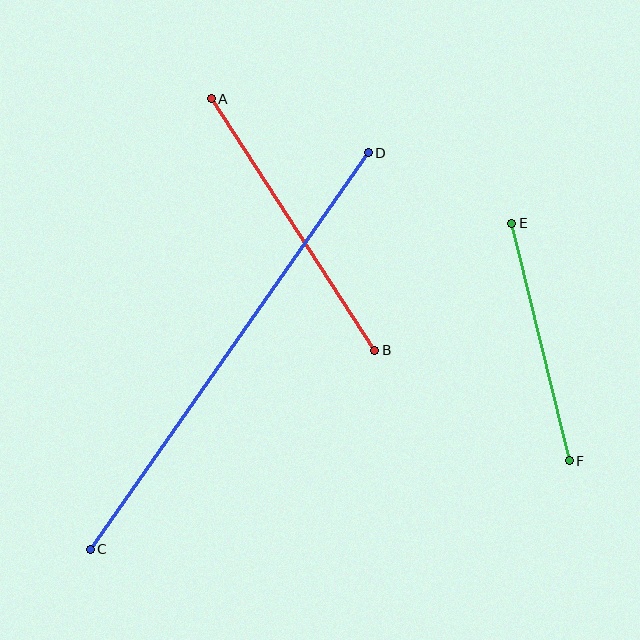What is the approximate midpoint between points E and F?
The midpoint is at approximately (541, 342) pixels.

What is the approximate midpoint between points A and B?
The midpoint is at approximately (293, 224) pixels.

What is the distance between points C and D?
The distance is approximately 485 pixels.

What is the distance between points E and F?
The distance is approximately 244 pixels.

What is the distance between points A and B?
The distance is approximately 300 pixels.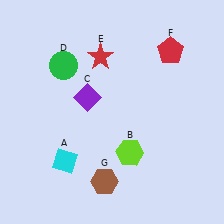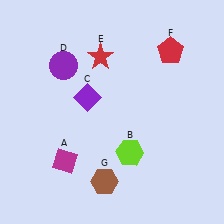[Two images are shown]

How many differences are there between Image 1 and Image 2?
There are 2 differences between the two images.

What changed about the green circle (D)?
In Image 1, D is green. In Image 2, it changed to purple.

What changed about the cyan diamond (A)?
In Image 1, A is cyan. In Image 2, it changed to magenta.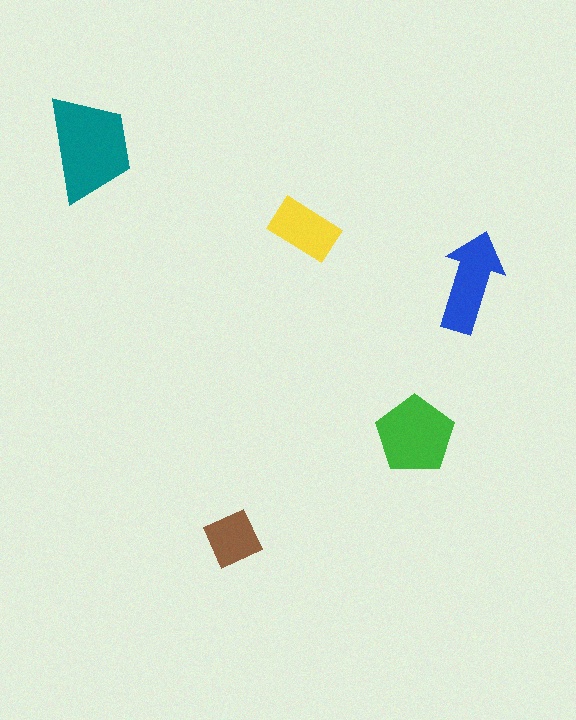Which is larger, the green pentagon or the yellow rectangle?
The green pentagon.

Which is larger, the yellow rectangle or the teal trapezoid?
The teal trapezoid.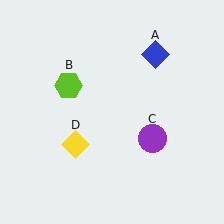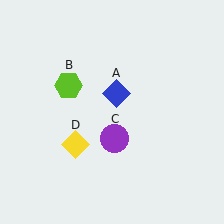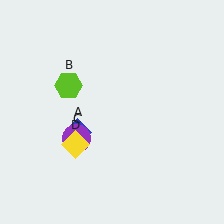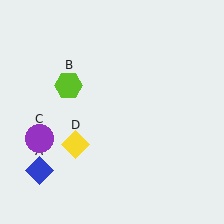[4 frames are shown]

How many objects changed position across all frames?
2 objects changed position: blue diamond (object A), purple circle (object C).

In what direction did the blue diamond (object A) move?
The blue diamond (object A) moved down and to the left.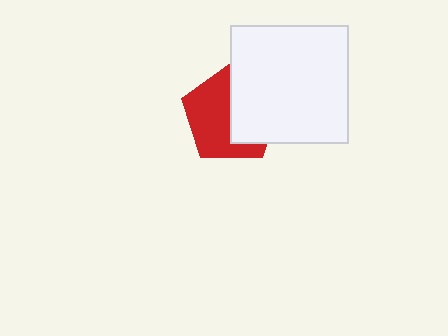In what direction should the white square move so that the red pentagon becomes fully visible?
The white square should move right. That is the shortest direction to clear the overlap and leave the red pentagon fully visible.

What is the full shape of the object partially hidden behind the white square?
The partially hidden object is a red pentagon.